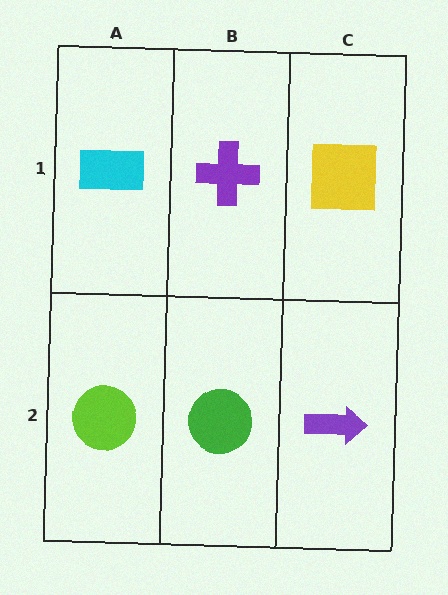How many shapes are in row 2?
3 shapes.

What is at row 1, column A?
A cyan rectangle.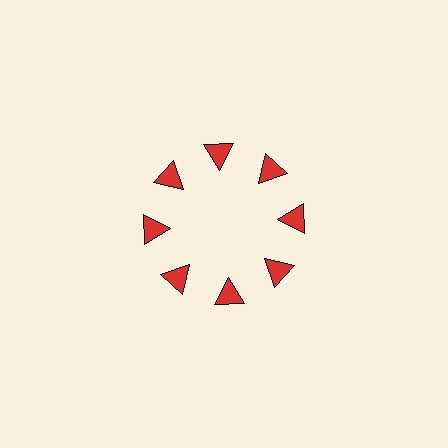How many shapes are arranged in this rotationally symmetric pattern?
There are 8 shapes, arranged in 8 groups of 1.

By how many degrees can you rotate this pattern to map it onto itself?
The pattern maps onto itself every 45 degrees of rotation.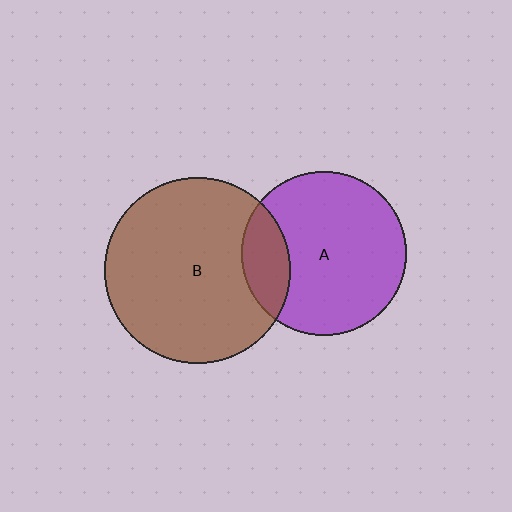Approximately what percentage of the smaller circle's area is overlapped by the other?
Approximately 20%.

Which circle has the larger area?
Circle B (brown).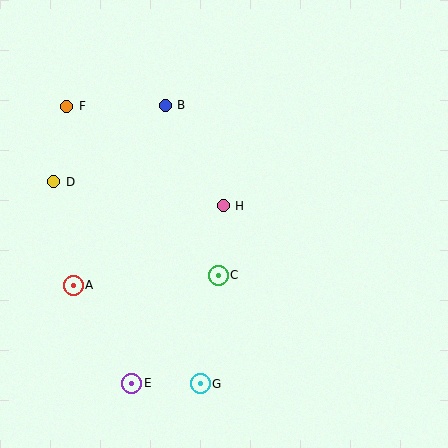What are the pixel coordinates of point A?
Point A is at (73, 285).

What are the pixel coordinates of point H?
Point H is at (223, 206).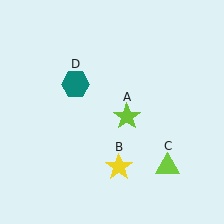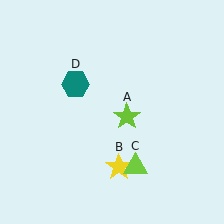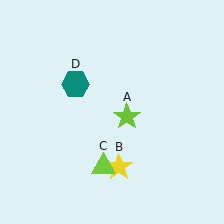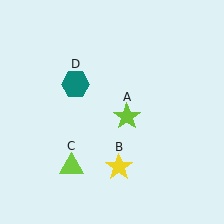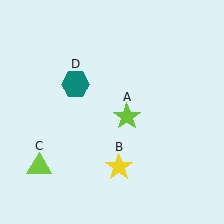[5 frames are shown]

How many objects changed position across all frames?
1 object changed position: lime triangle (object C).